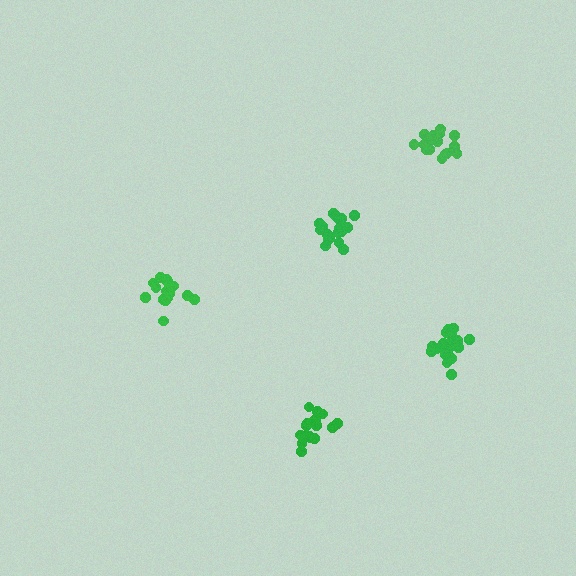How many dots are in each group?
Group 1: 21 dots, Group 2: 17 dots, Group 3: 18 dots, Group 4: 18 dots, Group 5: 15 dots (89 total).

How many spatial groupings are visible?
There are 5 spatial groupings.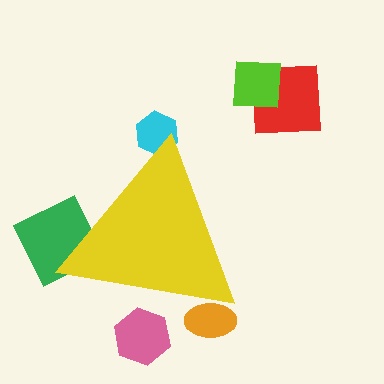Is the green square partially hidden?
Yes, the green square is partially hidden behind the yellow triangle.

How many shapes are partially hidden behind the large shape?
4 shapes are partially hidden.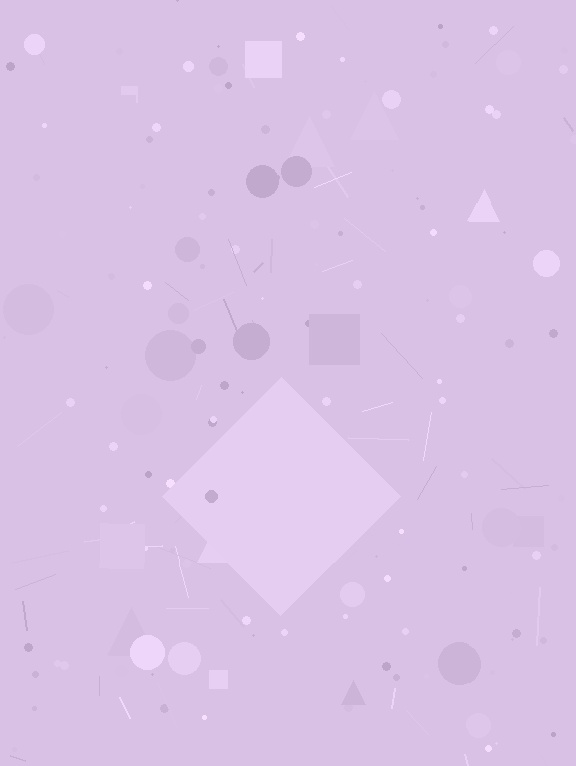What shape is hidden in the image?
A diamond is hidden in the image.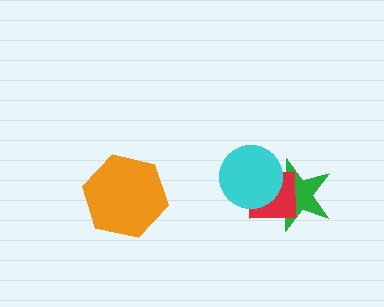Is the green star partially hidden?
Yes, it is partially covered by another shape.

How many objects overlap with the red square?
2 objects overlap with the red square.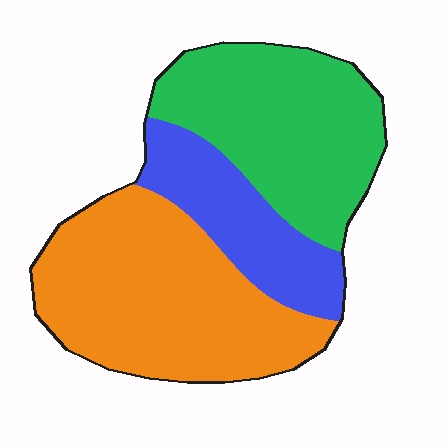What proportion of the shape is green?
Green covers about 35% of the shape.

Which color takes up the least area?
Blue, at roughly 20%.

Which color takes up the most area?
Orange, at roughly 45%.